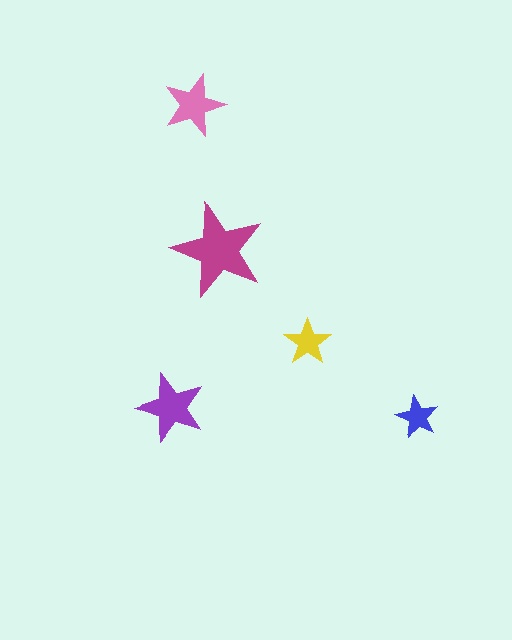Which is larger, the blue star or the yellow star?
The yellow one.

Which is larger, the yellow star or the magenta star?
The magenta one.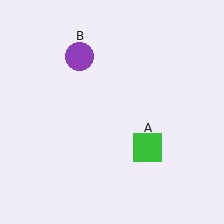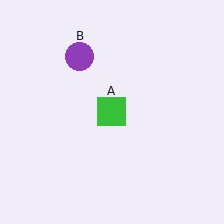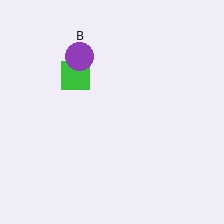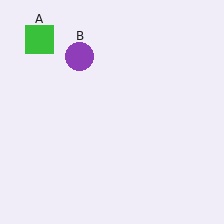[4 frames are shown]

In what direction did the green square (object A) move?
The green square (object A) moved up and to the left.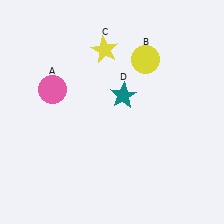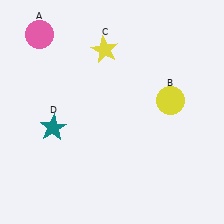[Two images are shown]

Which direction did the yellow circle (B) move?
The yellow circle (B) moved down.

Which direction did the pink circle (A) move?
The pink circle (A) moved up.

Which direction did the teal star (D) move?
The teal star (D) moved left.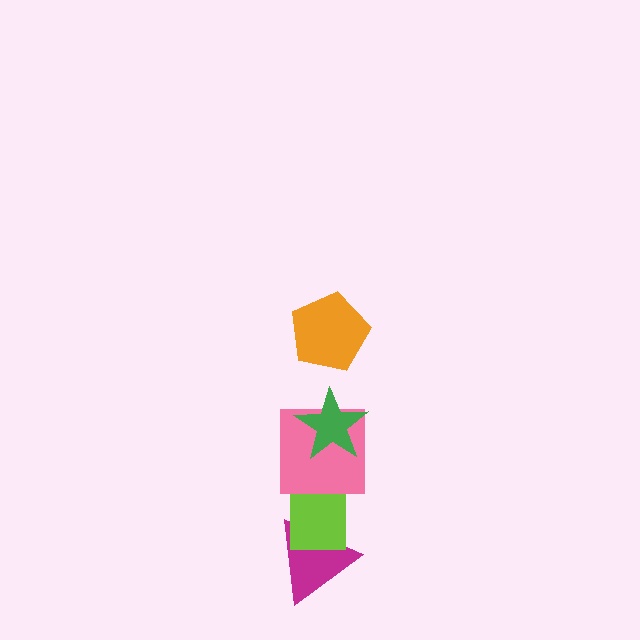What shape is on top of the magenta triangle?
The lime rectangle is on top of the magenta triangle.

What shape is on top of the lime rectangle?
The pink square is on top of the lime rectangle.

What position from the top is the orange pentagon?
The orange pentagon is 1st from the top.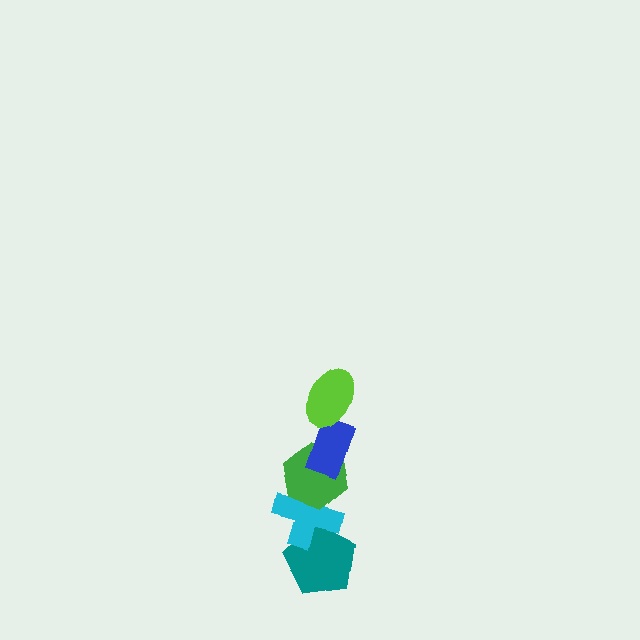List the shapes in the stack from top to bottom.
From top to bottom: the lime ellipse, the blue rectangle, the green hexagon, the cyan cross, the teal pentagon.